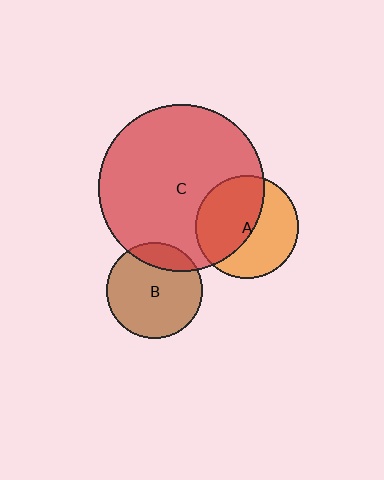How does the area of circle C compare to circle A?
Approximately 2.6 times.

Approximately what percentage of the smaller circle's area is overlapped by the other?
Approximately 15%.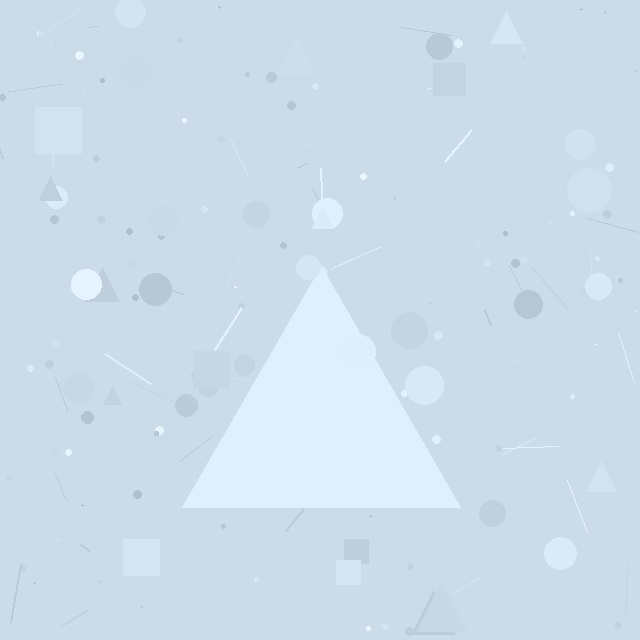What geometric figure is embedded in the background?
A triangle is embedded in the background.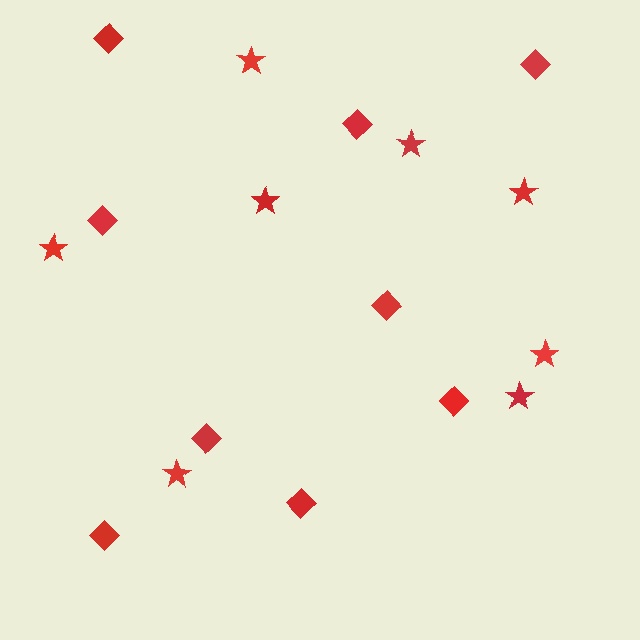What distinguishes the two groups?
There are 2 groups: one group of diamonds (9) and one group of stars (8).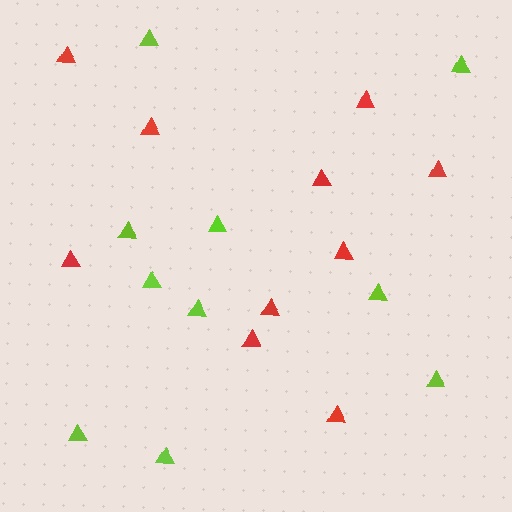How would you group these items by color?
There are 2 groups: one group of lime triangles (10) and one group of red triangles (10).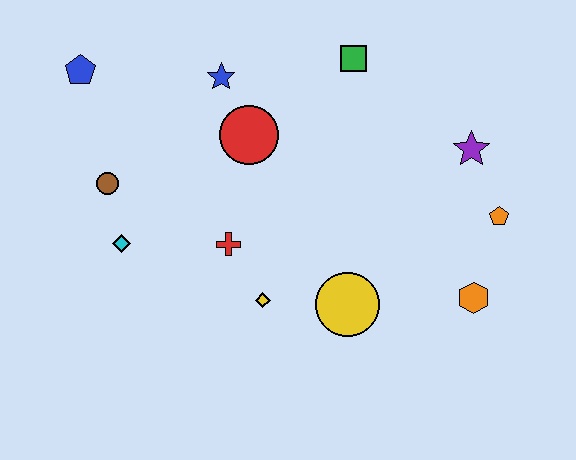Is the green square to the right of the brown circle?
Yes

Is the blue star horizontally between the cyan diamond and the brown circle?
No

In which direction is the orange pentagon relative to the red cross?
The orange pentagon is to the right of the red cross.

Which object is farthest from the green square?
The cyan diamond is farthest from the green square.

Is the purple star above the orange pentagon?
Yes